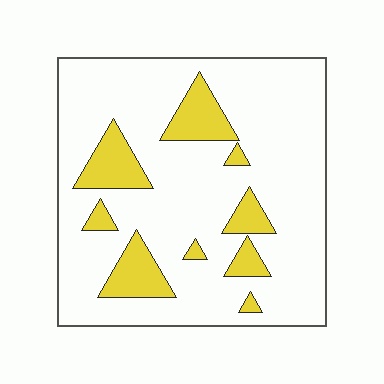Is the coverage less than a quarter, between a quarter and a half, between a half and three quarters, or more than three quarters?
Less than a quarter.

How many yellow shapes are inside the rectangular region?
9.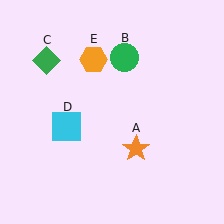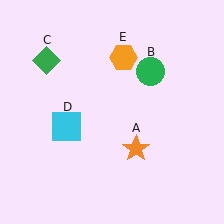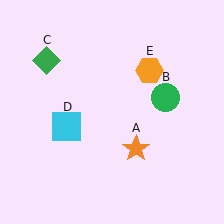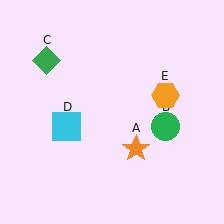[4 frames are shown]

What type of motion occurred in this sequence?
The green circle (object B), orange hexagon (object E) rotated clockwise around the center of the scene.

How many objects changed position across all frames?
2 objects changed position: green circle (object B), orange hexagon (object E).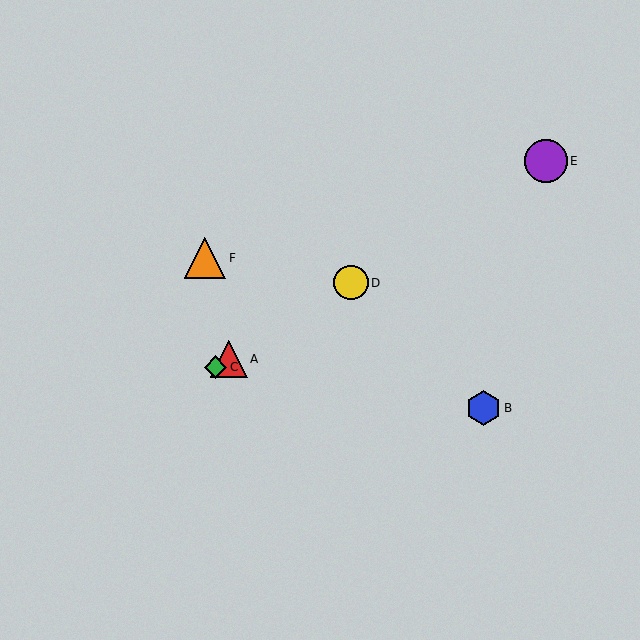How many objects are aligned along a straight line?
4 objects (A, C, D, E) are aligned along a straight line.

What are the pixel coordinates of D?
Object D is at (351, 283).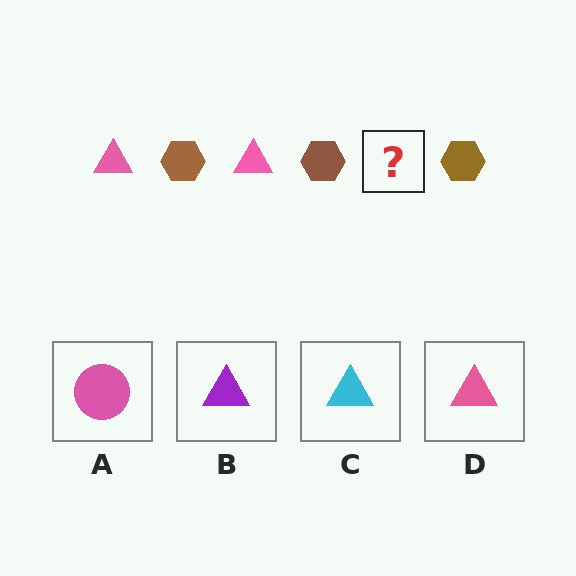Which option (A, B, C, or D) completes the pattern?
D.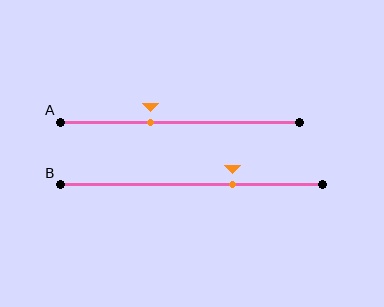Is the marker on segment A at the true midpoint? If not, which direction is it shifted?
No, the marker on segment A is shifted to the left by about 12% of the segment length.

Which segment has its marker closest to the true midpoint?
Segment A has its marker closest to the true midpoint.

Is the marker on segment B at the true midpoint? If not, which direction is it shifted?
No, the marker on segment B is shifted to the right by about 16% of the segment length.